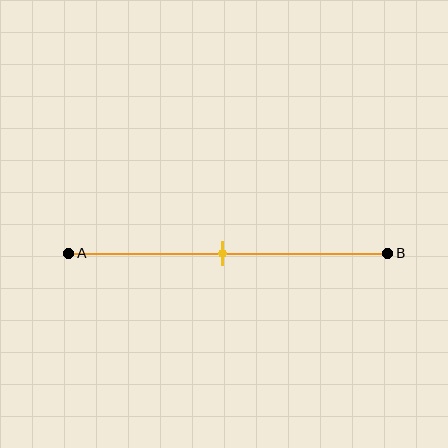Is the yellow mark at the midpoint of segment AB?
Yes, the mark is approximately at the midpoint.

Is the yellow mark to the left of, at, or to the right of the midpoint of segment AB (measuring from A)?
The yellow mark is approximately at the midpoint of segment AB.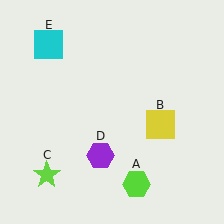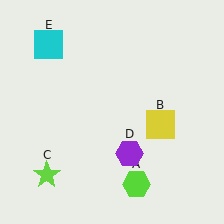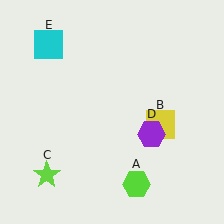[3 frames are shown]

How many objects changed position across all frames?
1 object changed position: purple hexagon (object D).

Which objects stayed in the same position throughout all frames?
Lime hexagon (object A) and yellow square (object B) and lime star (object C) and cyan square (object E) remained stationary.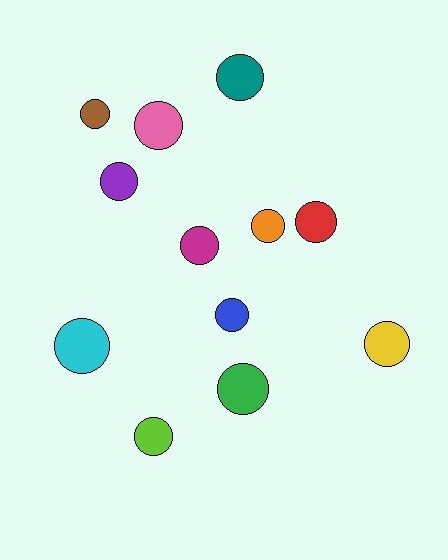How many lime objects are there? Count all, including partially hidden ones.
There is 1 lime object.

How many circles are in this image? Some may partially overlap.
There are 12 circles.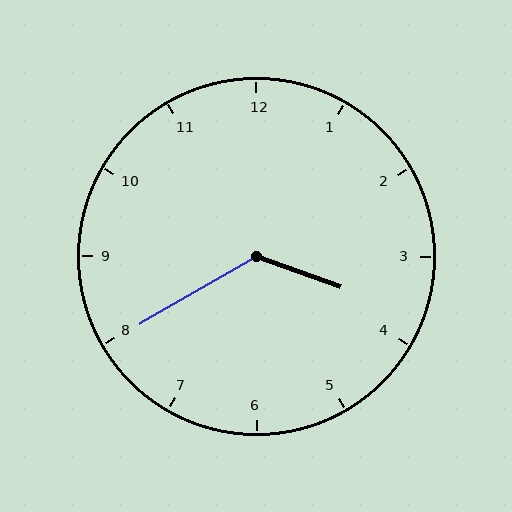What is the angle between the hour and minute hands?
Approximately 130 degrees.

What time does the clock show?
3:40.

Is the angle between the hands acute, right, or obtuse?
It is obtuse.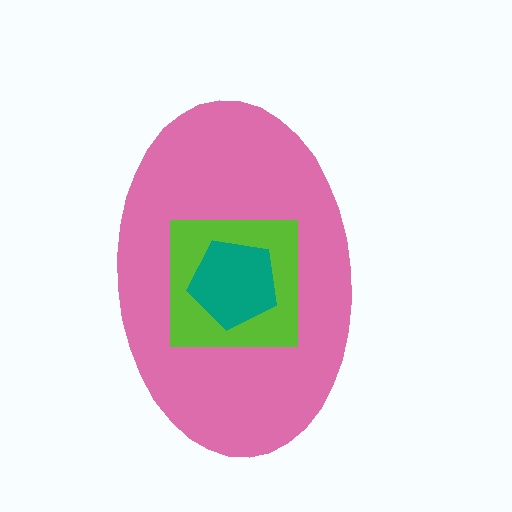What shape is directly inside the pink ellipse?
The lime square.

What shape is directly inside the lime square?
The teal pentagon.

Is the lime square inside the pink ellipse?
Yes.